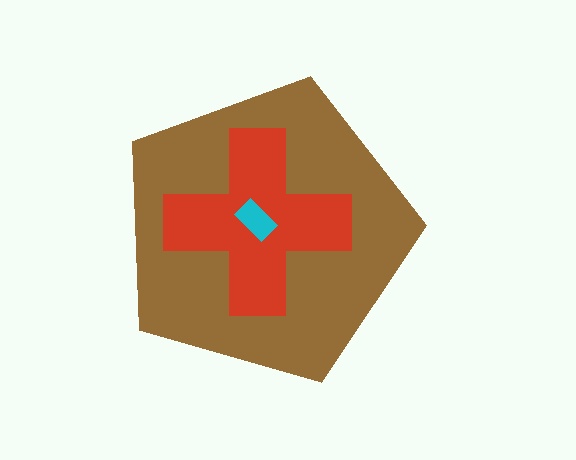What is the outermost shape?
The brown pentagon.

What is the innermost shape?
The cyan rectangle.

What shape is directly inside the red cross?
The cyan rectangle.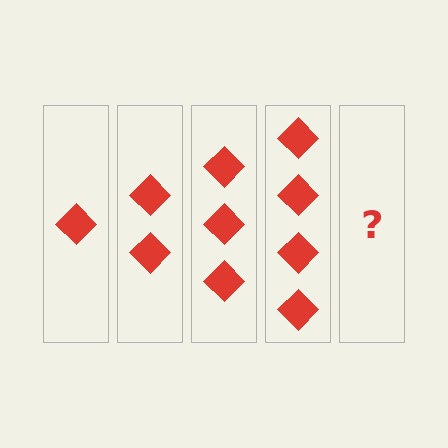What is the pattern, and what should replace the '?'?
The pattern is that each step adds one more diamond. The '?' should be 5 diamonds.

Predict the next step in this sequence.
The next step is 5 diamonds.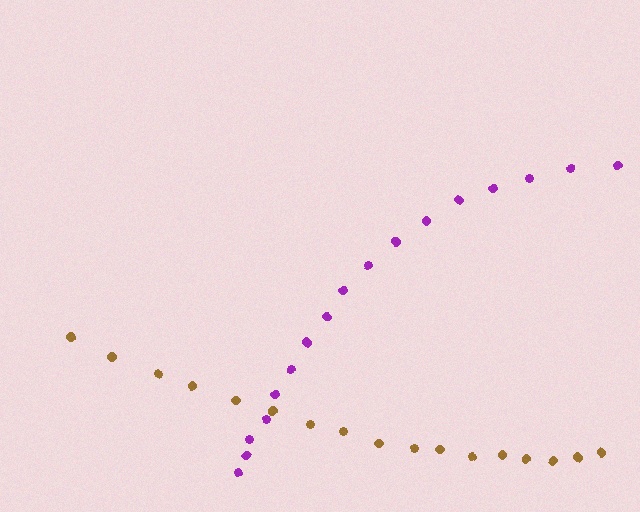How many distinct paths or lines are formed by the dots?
There are 2 distinct paths.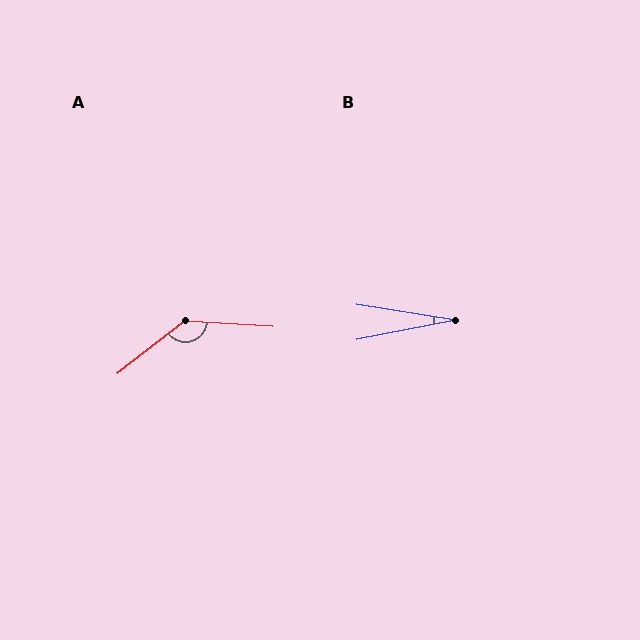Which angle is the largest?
A, at approximately 138 degrees.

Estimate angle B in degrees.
Approximately 20 degrees.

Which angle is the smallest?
B, at approximately 20 degrees.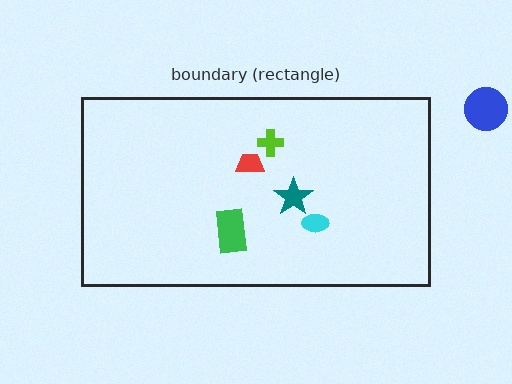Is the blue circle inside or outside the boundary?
Outside.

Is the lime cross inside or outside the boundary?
Inside.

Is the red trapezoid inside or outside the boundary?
Inside.